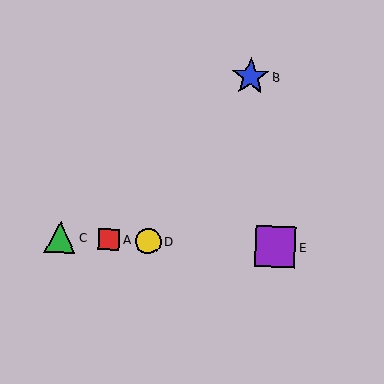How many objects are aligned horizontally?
4 objects (A, C, D, E) are aligned horizontally.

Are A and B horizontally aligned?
No, A is at y≈239 and B is at y≈77.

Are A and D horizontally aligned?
Yes, both are at y≈239.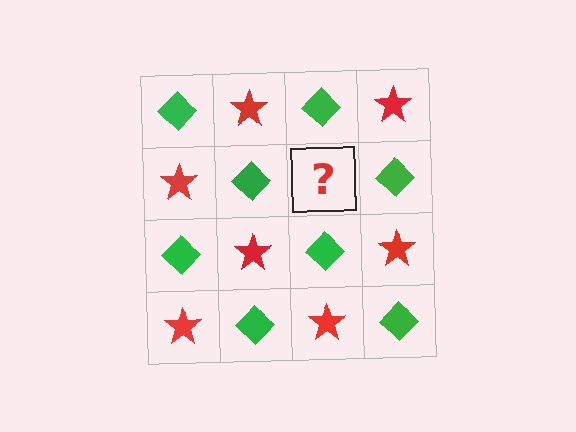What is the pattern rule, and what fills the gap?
The rule is that it alternates green diamond and red star in a checkerboard pattern. The gap should be filled with a red star.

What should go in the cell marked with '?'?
The missing cell should contain a red star.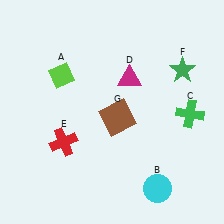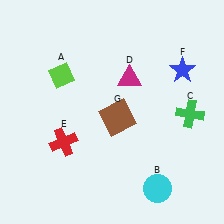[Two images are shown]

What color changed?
The star (F) changed from green in Image 1 to blue in Image 2.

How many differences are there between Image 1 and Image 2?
There is 1 difference between the two images.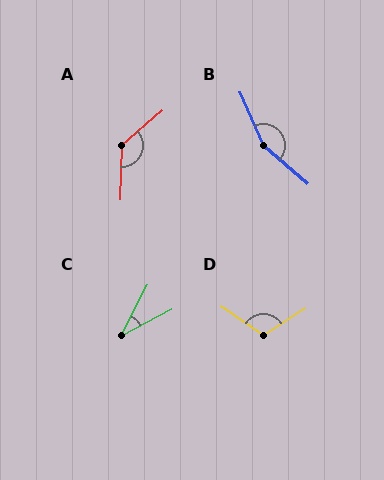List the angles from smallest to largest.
C (35°), D (112°), A (132°), B (154°).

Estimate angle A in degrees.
Approximately 132 degrees.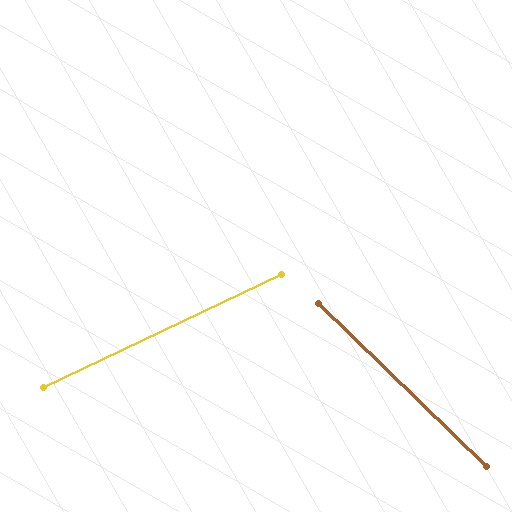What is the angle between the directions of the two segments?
Approximately 69 degrees.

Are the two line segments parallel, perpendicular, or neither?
Neither parallel nor perpendicular — they differ by about 69°.